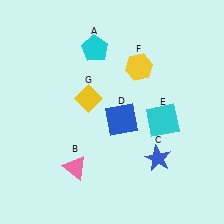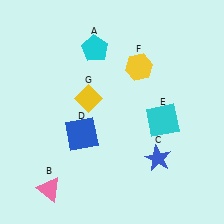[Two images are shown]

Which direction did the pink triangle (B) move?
The pink triangle (B) moved left.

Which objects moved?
The objects that moved are: the pink triangle (B), the blue square (D).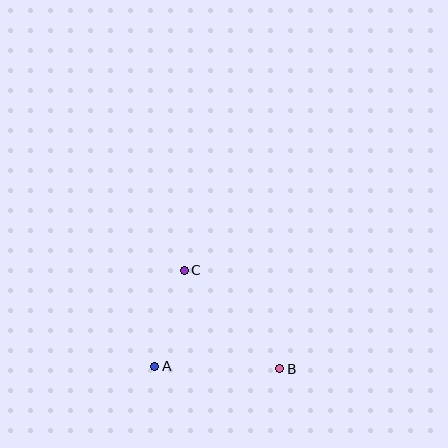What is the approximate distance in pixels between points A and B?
The distance between A and B is approximately 125 pixels.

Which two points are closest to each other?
Points A and C are closest to each other.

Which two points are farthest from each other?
Points B and C are farthest from each other.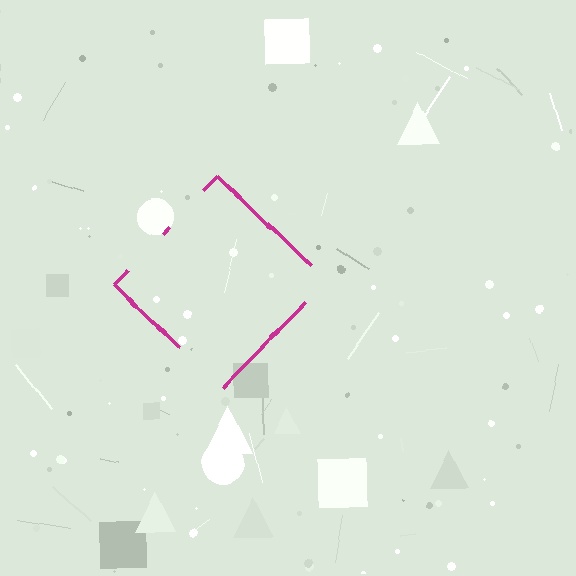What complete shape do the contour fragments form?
The contour fragments form a diamond.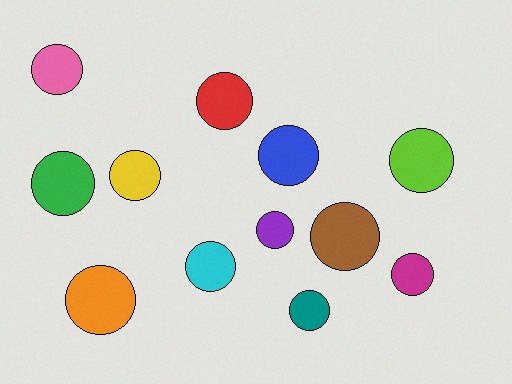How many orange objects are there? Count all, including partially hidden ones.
There is 1 orange object.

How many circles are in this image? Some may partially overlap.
There are 12 circles.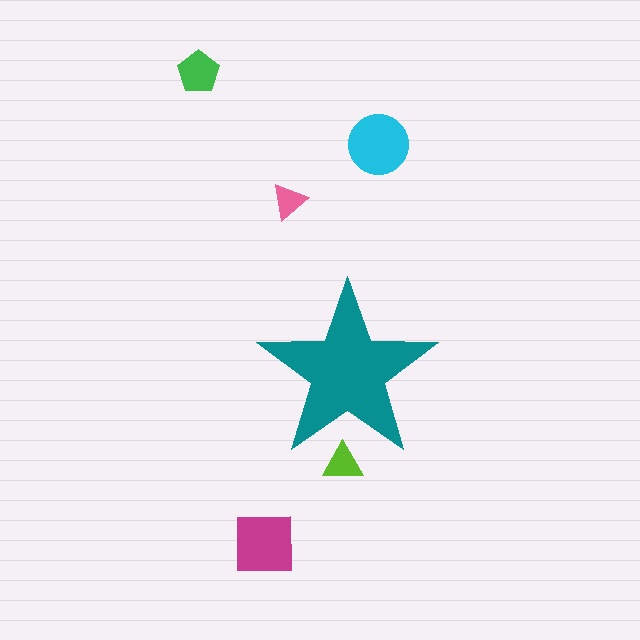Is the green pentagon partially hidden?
No, the green pentagon is fully visible.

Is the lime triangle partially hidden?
Yes, the lime triangle is partially hidden behind the teal star.